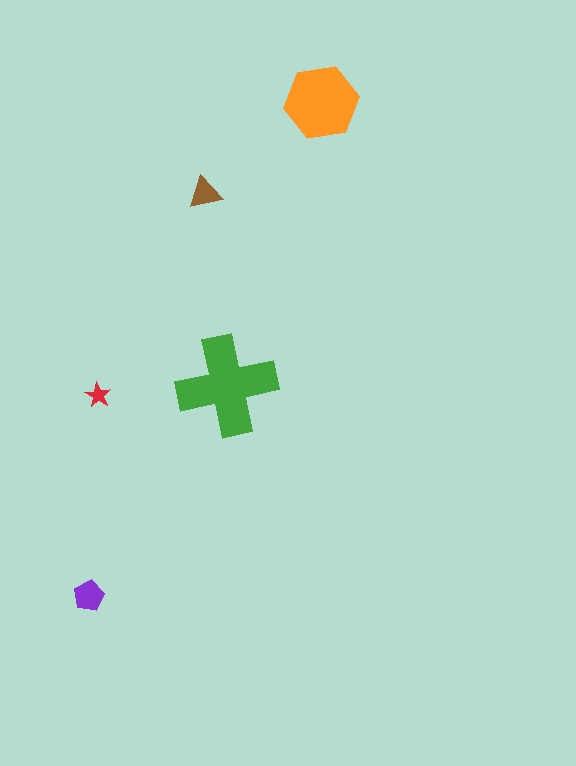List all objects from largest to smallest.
The green cross, the orange hexagon, the purple pentagon, the brown triangle, the red star.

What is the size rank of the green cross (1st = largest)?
1st.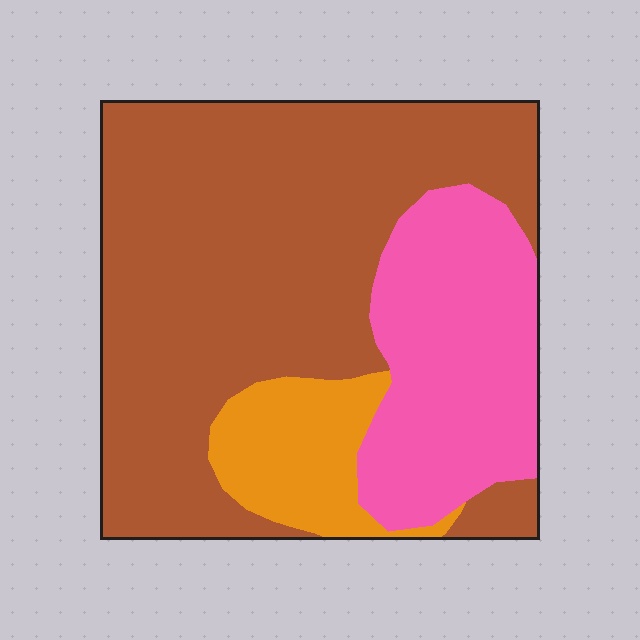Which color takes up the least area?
Orange, at roughly 10%.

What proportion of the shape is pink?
Pink covers roughly 25% of the shape.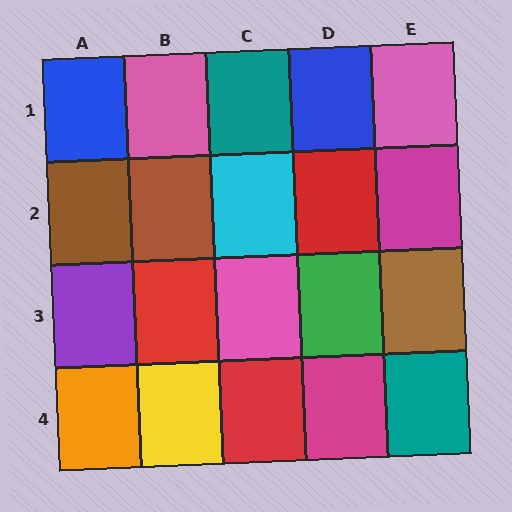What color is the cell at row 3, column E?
Brown.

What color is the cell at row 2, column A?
Brown.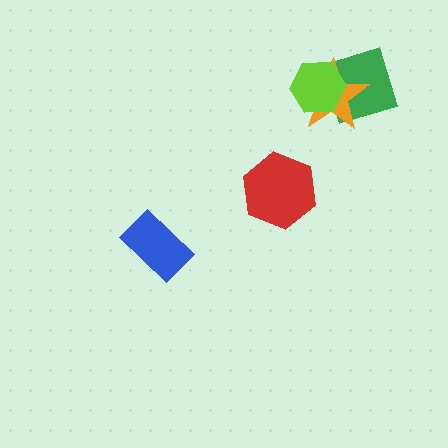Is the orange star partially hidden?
Yes, it is partially covered by another shape.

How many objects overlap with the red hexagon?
0 objects overlap with the red hexagon.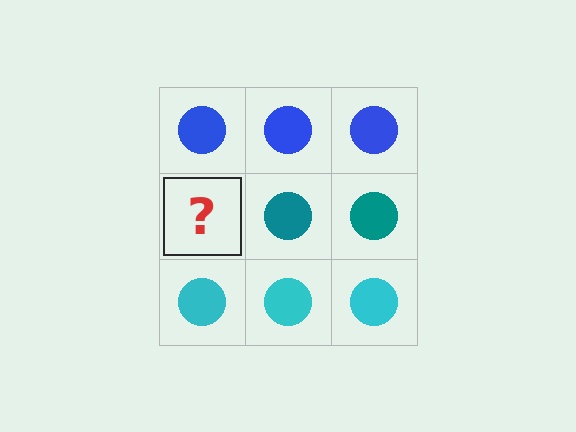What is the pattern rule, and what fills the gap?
The rule is that each row has a consistent color. The gap should be filled with a teal circle.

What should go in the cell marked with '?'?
The missing cell should contain a teal circle.